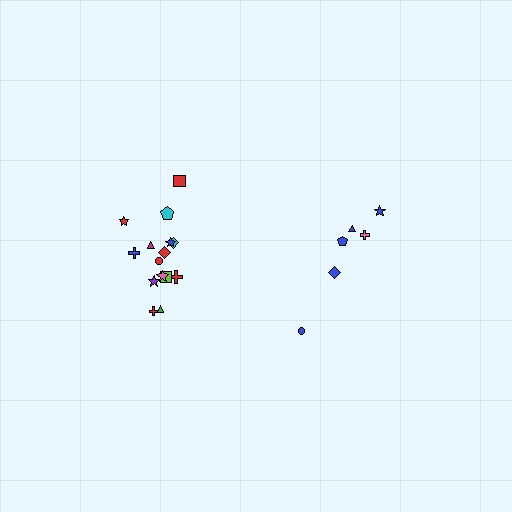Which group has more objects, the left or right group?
The left group.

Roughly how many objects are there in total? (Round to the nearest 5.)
Roughly 20 objects in total.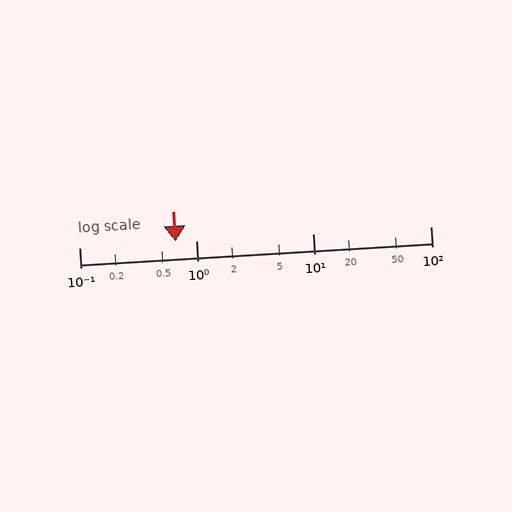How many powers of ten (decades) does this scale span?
The scale spans 3 decades, from 0.1 to 100.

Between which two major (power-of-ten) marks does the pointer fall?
The pointer is between 0.1 and 1.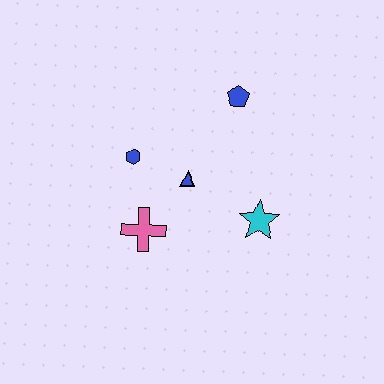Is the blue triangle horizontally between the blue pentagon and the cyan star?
No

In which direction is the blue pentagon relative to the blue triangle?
The blue pentagon is above the blue triangle.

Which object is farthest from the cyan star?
The blue hexagon is farthest from the cyan star.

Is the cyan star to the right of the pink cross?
Yes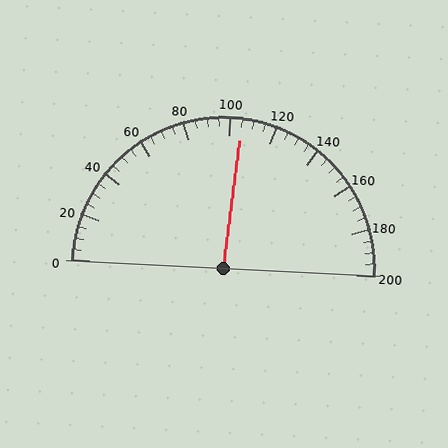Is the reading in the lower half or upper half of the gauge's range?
The reading is in the upper half of the range (0 to 200).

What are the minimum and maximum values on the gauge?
The gauge ranges from 0 to 200.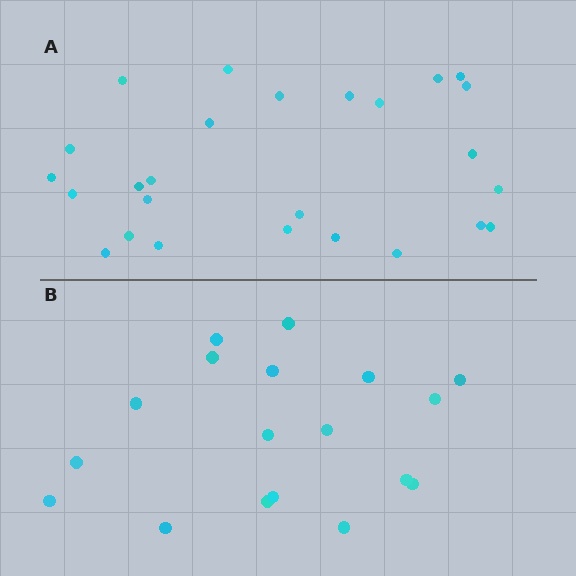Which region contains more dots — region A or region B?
Region A (the top region) has more dots.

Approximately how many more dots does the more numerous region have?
Region A has roughly 8 or so more dots than region B.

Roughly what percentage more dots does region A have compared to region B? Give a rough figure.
About 45% more.